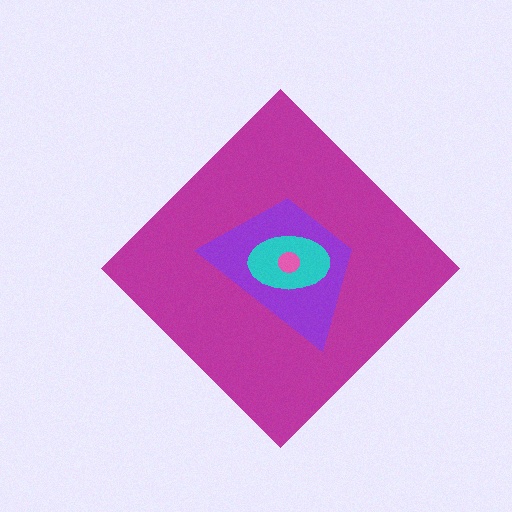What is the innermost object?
The pink circle.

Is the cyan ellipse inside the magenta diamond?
Yes.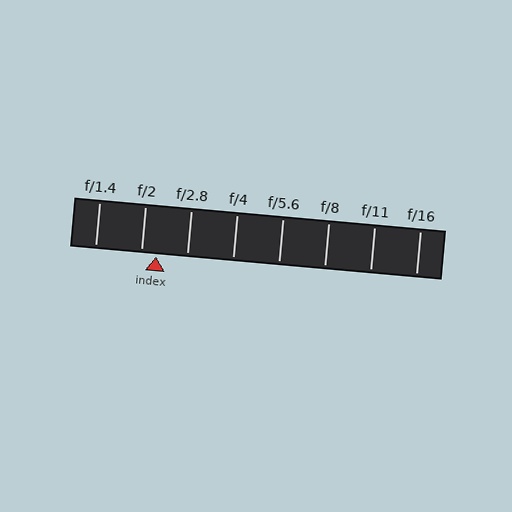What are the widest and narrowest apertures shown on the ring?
The widest aperture shown is f/1.4 and the narrowest is f/16.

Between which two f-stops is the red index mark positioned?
The index mark is between f/2 and f/2.8.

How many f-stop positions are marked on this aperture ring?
There are 8 f-stop positions marked.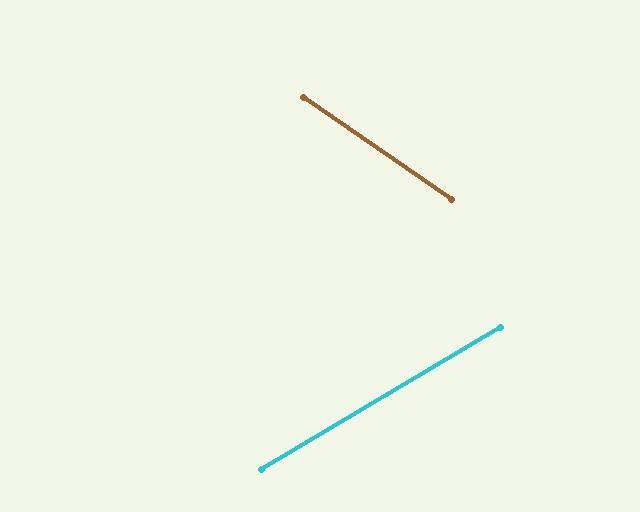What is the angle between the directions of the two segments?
Approximately 66 degrees.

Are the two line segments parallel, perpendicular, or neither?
Neither parallel nor perpendicular — they differ by about 66°.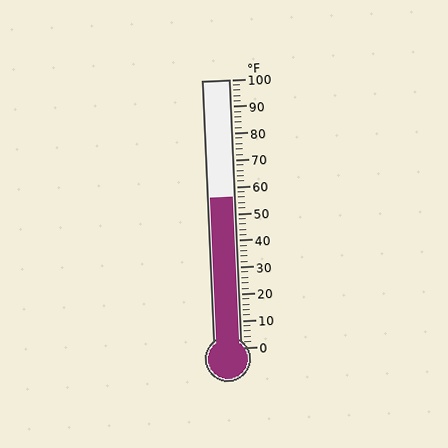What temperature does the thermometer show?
The thermometer shows approximately 56°F.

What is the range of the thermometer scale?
The thermometer scale ranges from 0°F to 100°F.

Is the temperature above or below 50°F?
The temperature is above 50°F.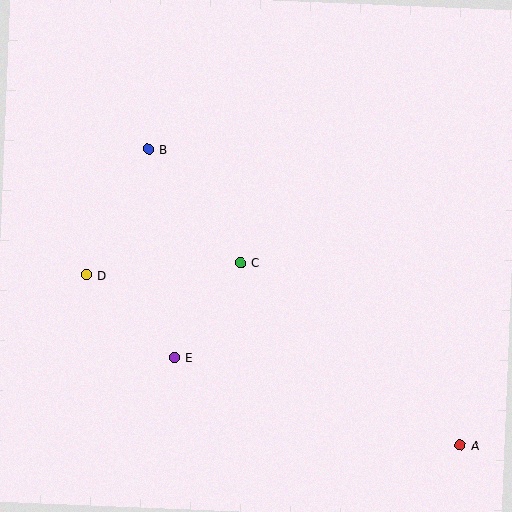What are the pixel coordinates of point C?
Point C is at (240, 263).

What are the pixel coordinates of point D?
Point D is at (87, 275).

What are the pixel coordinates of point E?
Point E is at (174, 357).